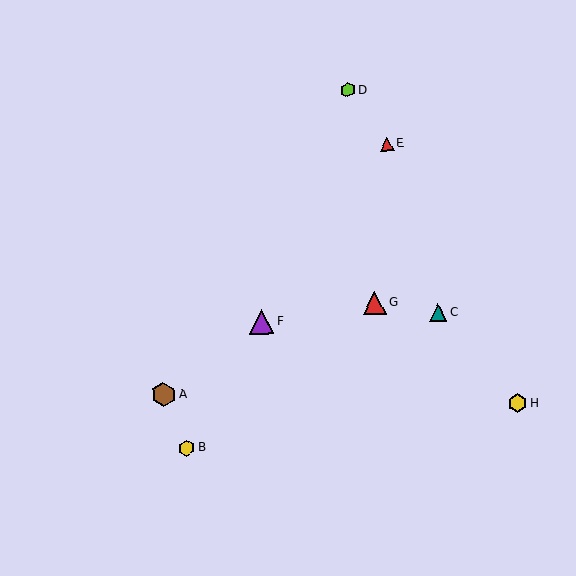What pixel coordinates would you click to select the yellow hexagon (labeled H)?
Click at (517, 403) to select the yellow hexagon H.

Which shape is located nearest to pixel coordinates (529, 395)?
The yellow hexagon (labeled H) at (517, 403) is nearest to that location.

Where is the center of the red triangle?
The center of the red triangle is at (375, 303).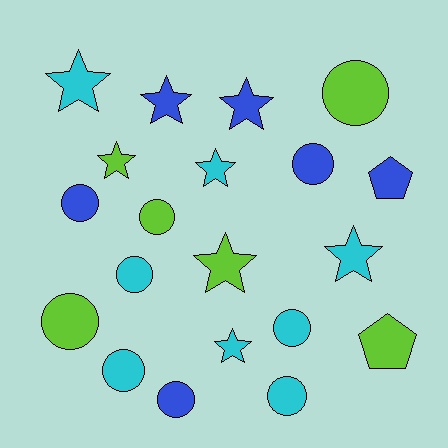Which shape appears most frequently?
Circle, with 10 objects.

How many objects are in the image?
There are 20 objects.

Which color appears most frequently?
Cyan, with 8 objects.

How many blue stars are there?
There are 2 blue stars.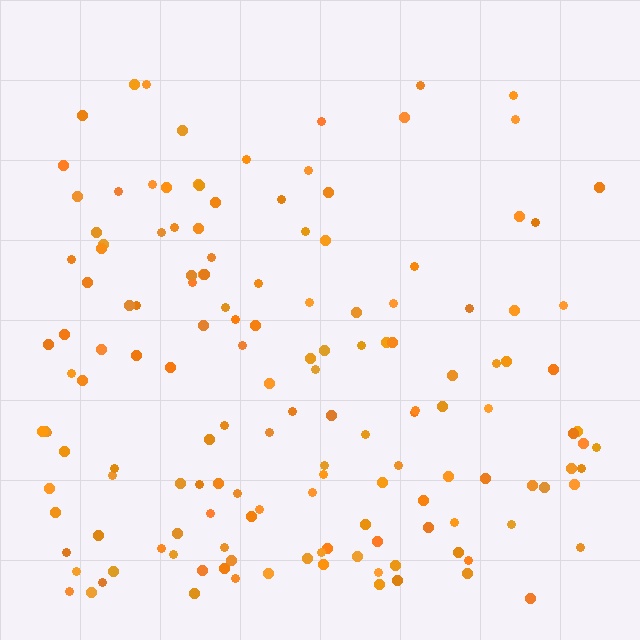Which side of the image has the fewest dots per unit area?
The top.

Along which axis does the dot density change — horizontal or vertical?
Vertical.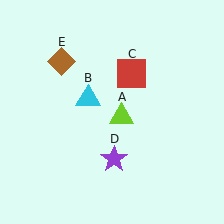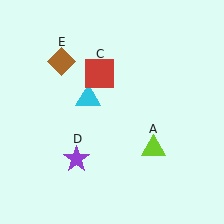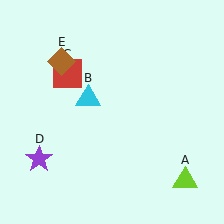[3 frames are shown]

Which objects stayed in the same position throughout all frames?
Cyan triangle (object B) and brown diamond (object E) remained stationary.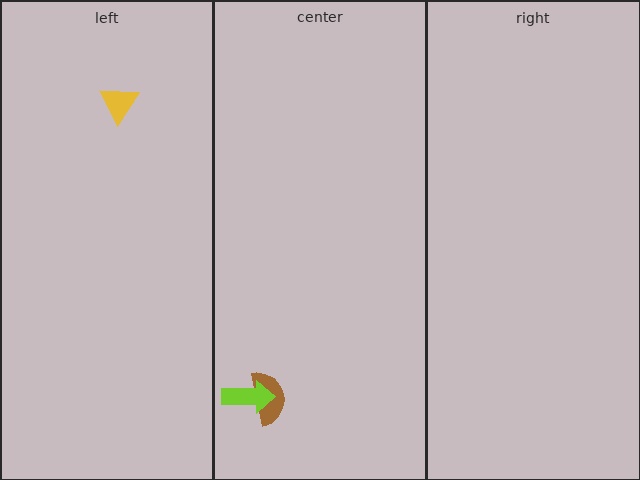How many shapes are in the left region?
1.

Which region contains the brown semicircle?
The center region.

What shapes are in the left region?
The yellow triangle.